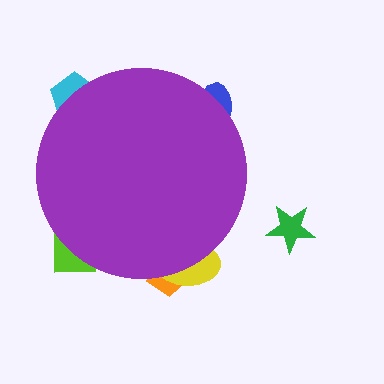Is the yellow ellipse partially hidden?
Yes, the yellow ellipse is partially hidden behind the purple circle.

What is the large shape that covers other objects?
A purple circle.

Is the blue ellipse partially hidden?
Yes, the blue ellipse is partially hidden behind the purple circle.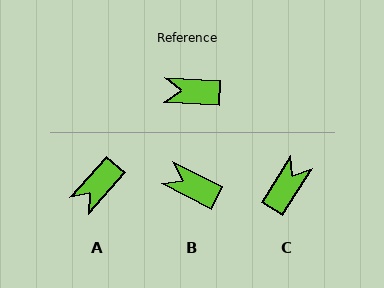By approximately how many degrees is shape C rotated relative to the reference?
Approximately 120 degrees clockwise.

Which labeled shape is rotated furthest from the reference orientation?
C, about 120 degrees away.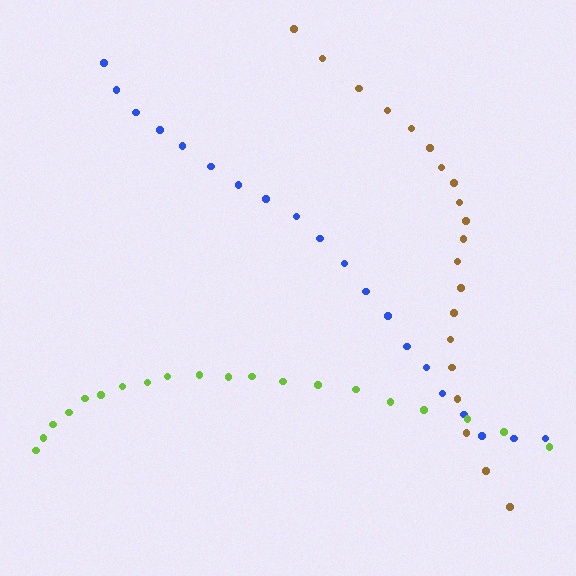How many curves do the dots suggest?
There are 3 distinct paths.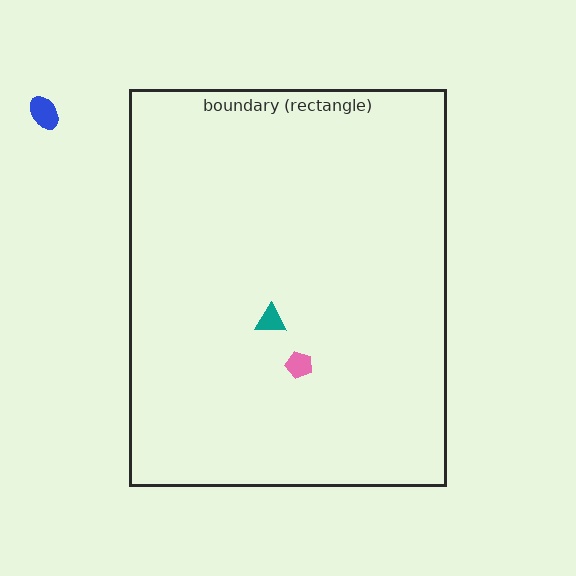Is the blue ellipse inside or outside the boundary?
Outside.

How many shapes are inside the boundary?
2 inside, 1 outside.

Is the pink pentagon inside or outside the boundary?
Inside.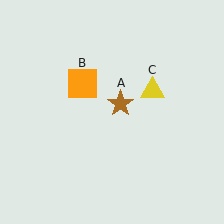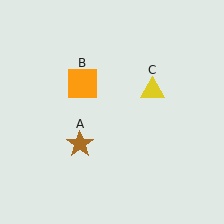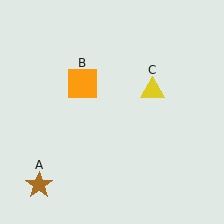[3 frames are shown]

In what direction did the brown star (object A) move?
The brown star (object A) moved down and to the left.